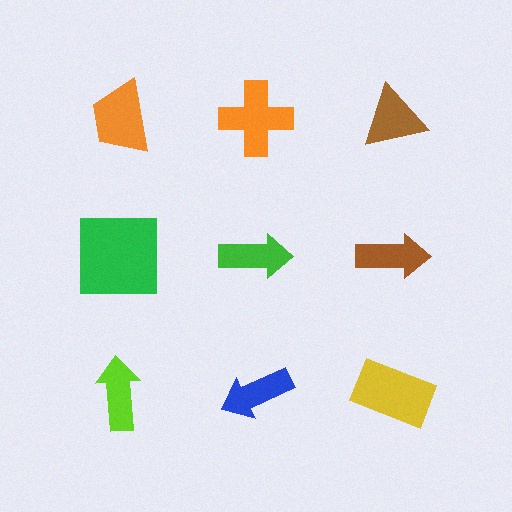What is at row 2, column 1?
A green square.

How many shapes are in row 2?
3 shapes.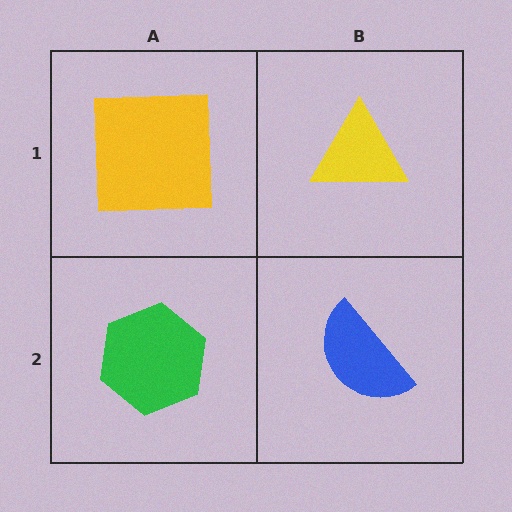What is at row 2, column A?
A green hexagon.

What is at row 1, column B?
A yellow triangle.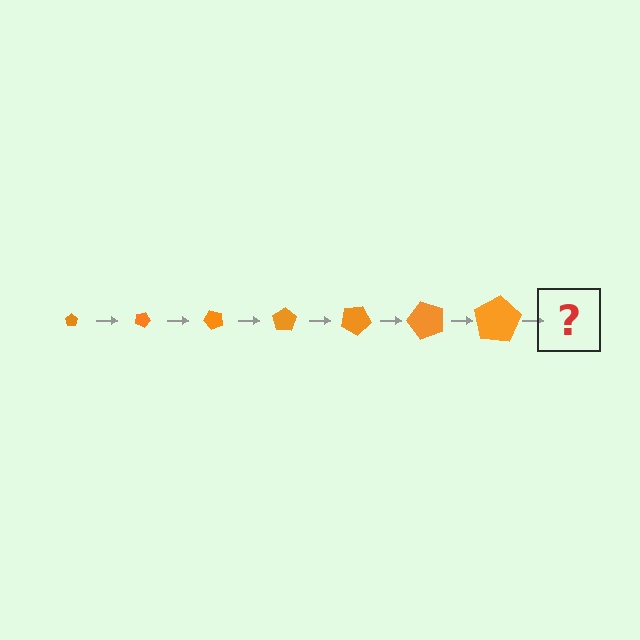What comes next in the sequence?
The next element should be a pentagon, larger than the previous one and rotated 175 degrees from the start.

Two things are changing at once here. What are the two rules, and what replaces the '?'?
The two rules are that the pentagon grows larger each step and it rotates 25 degrees each step. The '?' should be a pentagon, larger than the previous one and rotated 175 degrees from the start.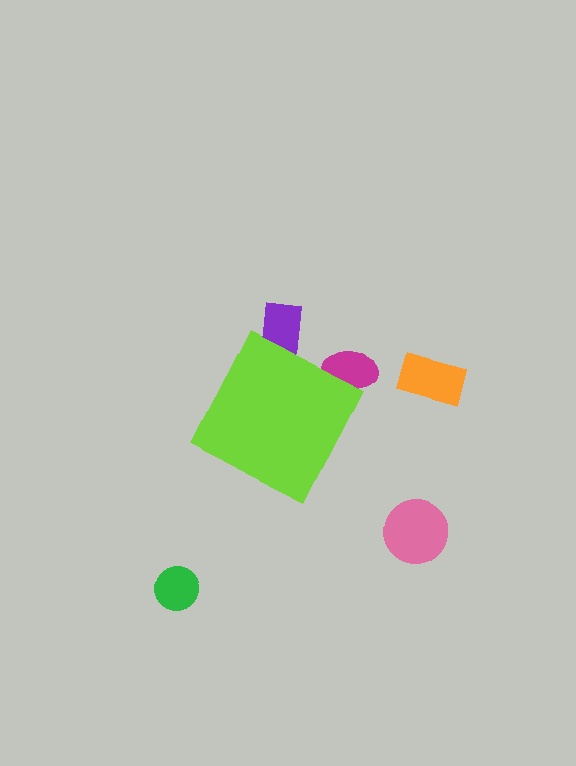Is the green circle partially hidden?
No, the green circle is fully visible.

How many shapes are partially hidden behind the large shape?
2 shapes are partially hidden.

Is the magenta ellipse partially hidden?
Yes, the magenta ellipse is partially hidden behind the lime diamond.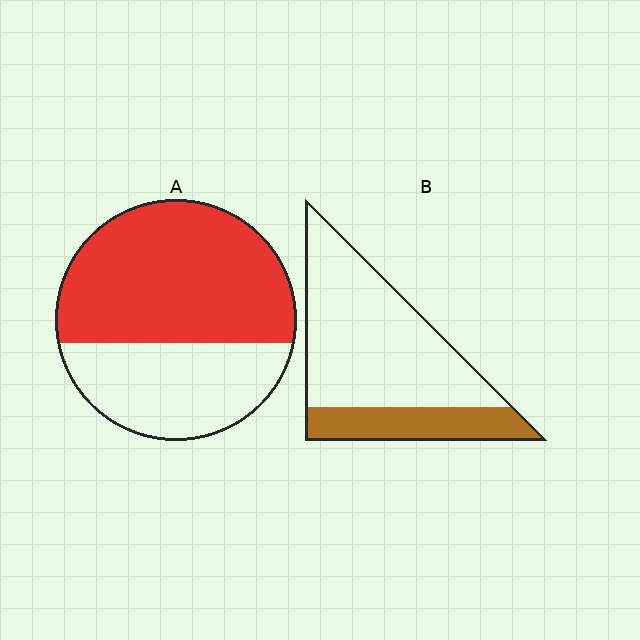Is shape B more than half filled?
No.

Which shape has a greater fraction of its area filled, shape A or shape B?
Shape A.